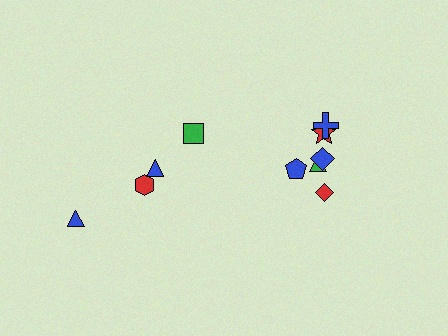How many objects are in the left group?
There are 4 objects.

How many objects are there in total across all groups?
There are 10 objects.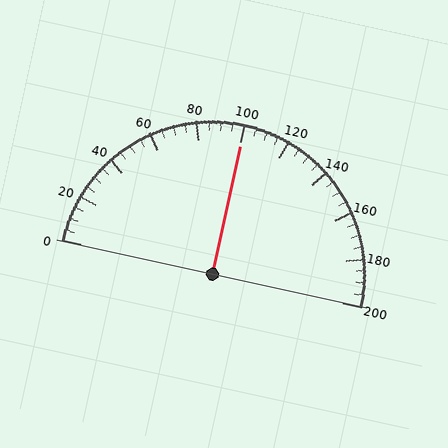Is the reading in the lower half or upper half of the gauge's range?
The reading is in the upper half of the range (0 to 200).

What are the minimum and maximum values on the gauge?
The gauge ranges from 0 to 200.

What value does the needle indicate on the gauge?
The needle indicates approximately 100.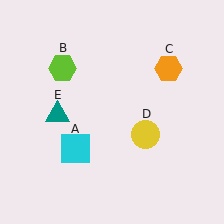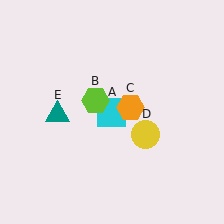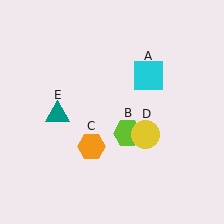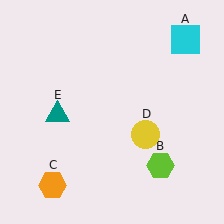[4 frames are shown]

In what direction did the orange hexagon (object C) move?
The orange hexagon (object C) moved down and to the left.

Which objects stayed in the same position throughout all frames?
Yellow circle (object D) and teal triangle (object E) remained stationary.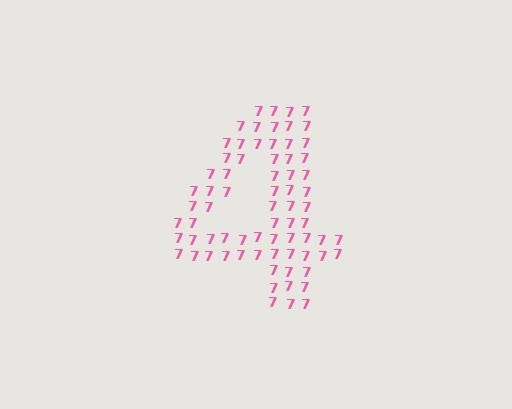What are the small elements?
The small elements are digit 7's.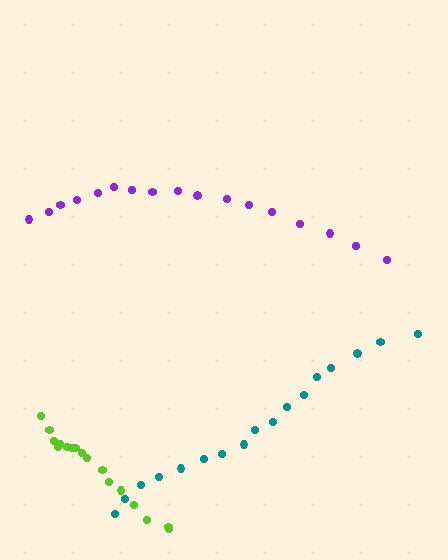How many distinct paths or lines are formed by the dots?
There are 3 distinct paths.